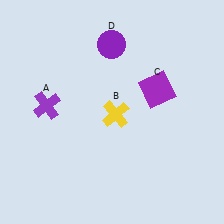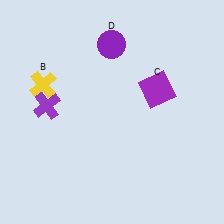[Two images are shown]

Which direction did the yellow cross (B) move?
The yellow cross (B) moved left.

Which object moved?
The yellow cross (B) moved left.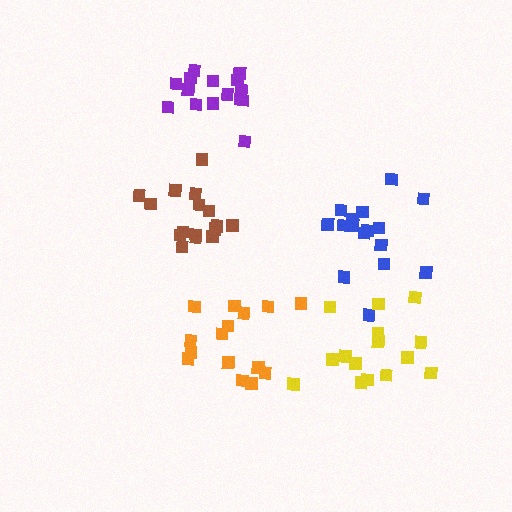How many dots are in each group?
Group 1: 15 dots, Group 2: 16 dots, Group 3: 15 dots, Group 4: 16 dots, Group 5: 15 dots (77 total).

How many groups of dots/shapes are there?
There are 5 groups.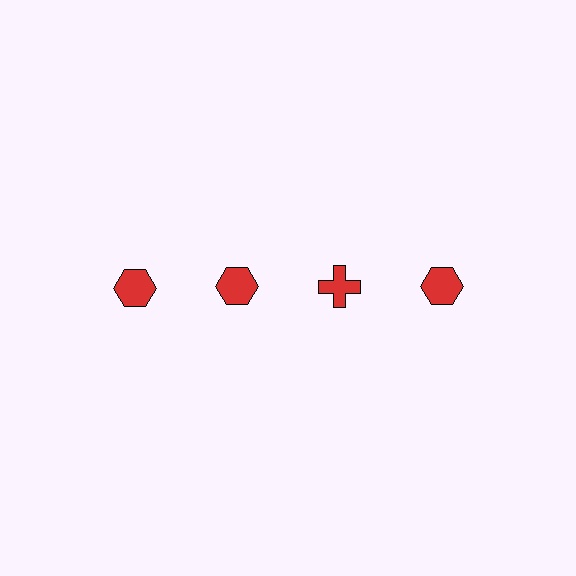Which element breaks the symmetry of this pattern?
The red cross in the top row, center column breaks the symmetry. All other shapes are red hexagons.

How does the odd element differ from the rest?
It has a different shape: cross instead of hexagon.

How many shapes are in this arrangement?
There are 4 shapes arranged in a grid pattern.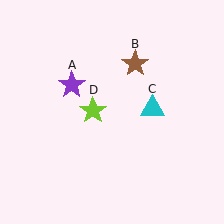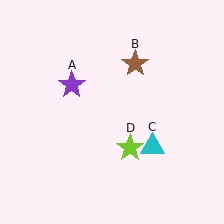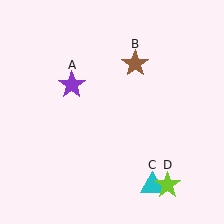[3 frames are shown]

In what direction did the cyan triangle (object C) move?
The cyan triangle (object C) moved down.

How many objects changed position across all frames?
2 objects changed position: cyan triangle (object C), lime star (object D).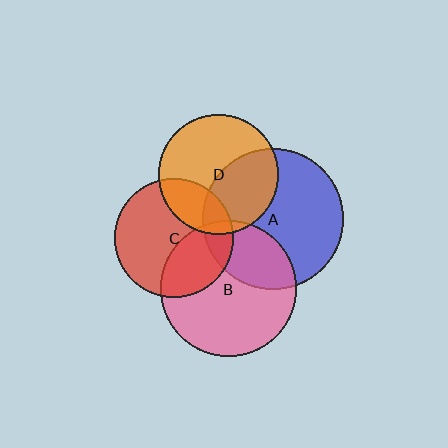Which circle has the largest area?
Circle A (blue).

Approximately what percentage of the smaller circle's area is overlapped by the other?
Approximately 30%.